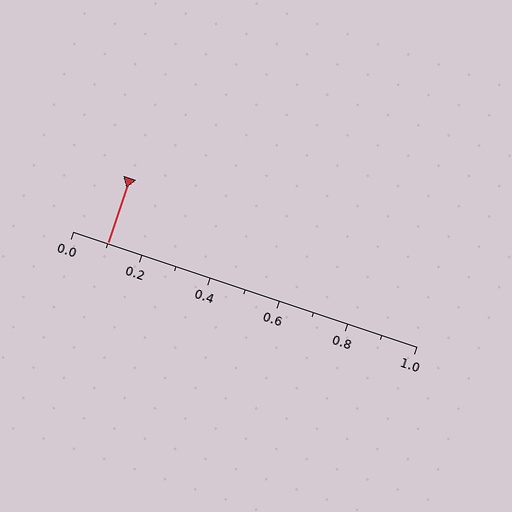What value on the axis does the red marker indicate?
The marker indicates approximately 0.1.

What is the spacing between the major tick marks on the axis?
The major ticks are spaced 0.2 apart.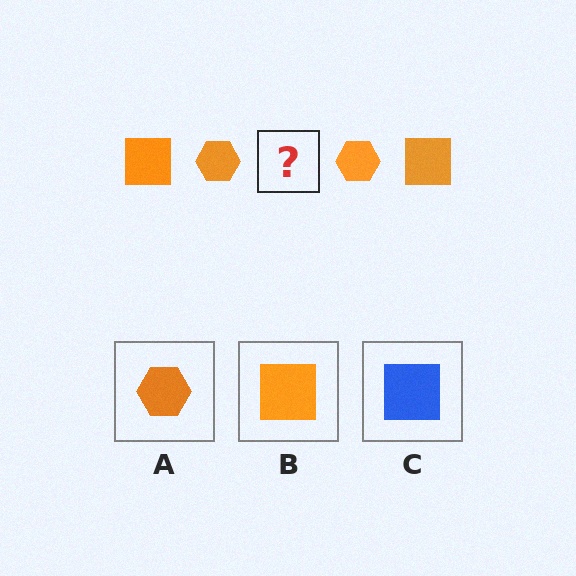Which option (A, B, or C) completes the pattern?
B.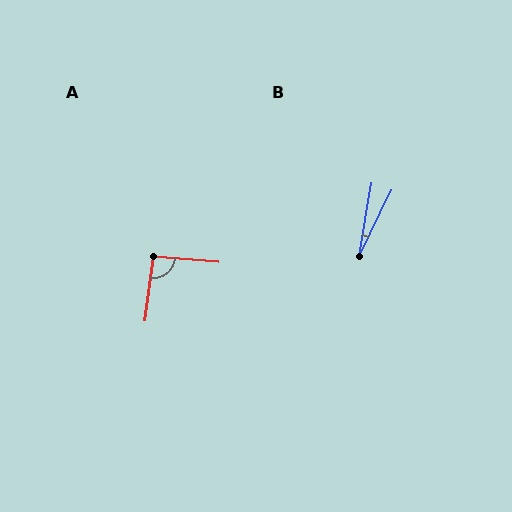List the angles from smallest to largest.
B (17°), A (93°).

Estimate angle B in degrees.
Approximately 17 degrees.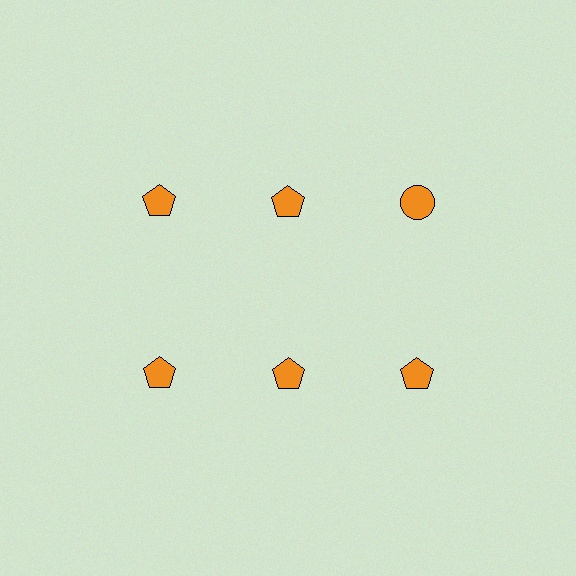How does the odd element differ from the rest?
It has a different shape: circle instead of pentagon.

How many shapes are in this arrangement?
There are 6 shapes arranged in a grid pattern.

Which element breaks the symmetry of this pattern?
The orange circle in the top row, center column breaks the symmetry. All other shapes are orange pentagons.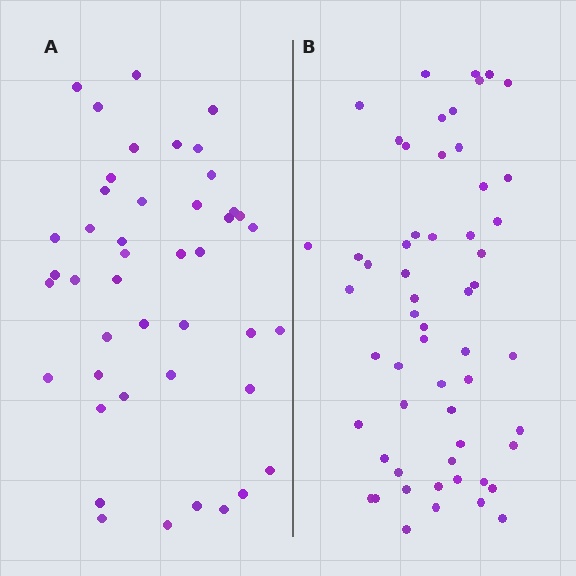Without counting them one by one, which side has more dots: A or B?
Region B (the right region) has more dots.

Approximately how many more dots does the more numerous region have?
Region B has approximately 15 more dots than region A.